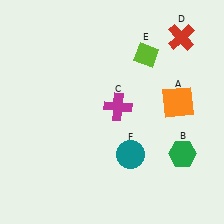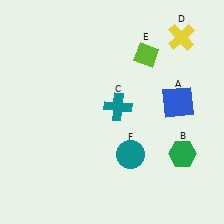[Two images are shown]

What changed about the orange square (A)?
In Image 1, A is orange. In Image 2, it changed to blue.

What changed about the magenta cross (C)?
In Image 1, C is magenta. In Image 2, it changed to teal.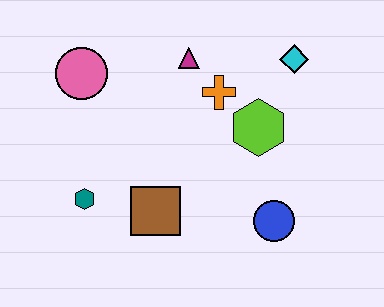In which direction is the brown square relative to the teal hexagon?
The brown square is to the right of the teal hexagon.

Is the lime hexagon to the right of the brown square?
Yes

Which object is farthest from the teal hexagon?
The cyan diamond is farthest from the teal hexagon.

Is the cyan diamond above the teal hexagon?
Yes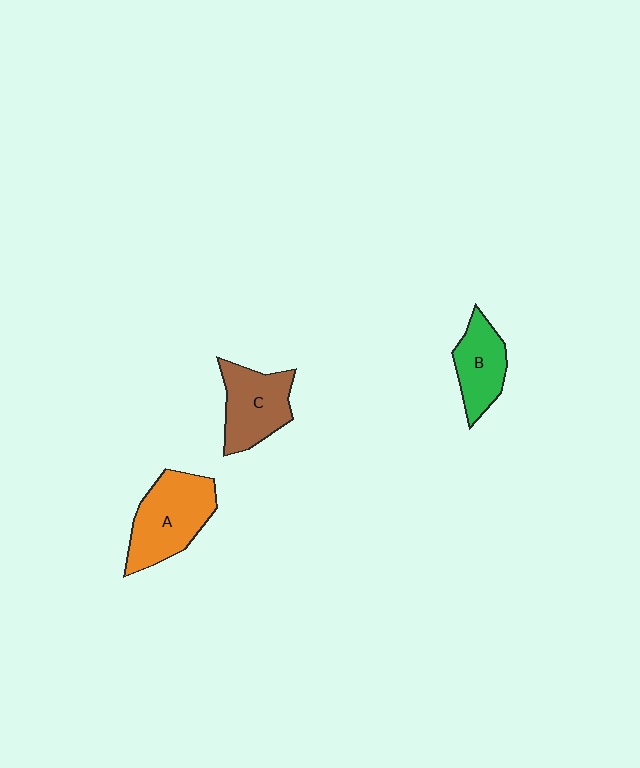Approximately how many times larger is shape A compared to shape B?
Approximately 1.5 times.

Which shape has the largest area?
Shape A (orange).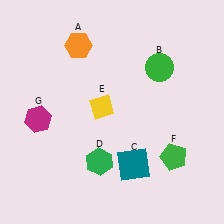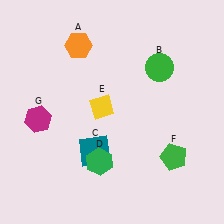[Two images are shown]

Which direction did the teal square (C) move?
The teal square (C) moved left.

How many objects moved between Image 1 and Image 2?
1 object moved between the two images.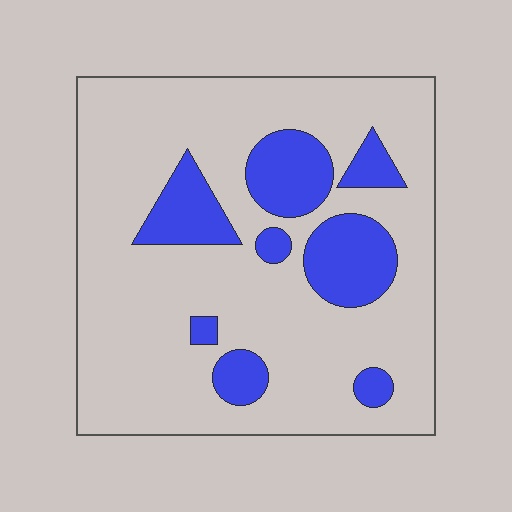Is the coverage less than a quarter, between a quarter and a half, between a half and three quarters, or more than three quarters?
Less than a quarter.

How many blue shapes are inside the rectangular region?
8.